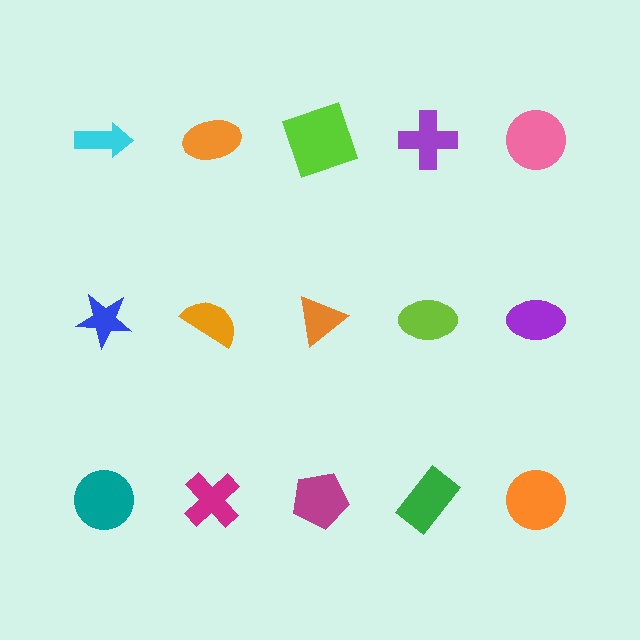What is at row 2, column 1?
A blue star.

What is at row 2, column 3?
An orange triangle.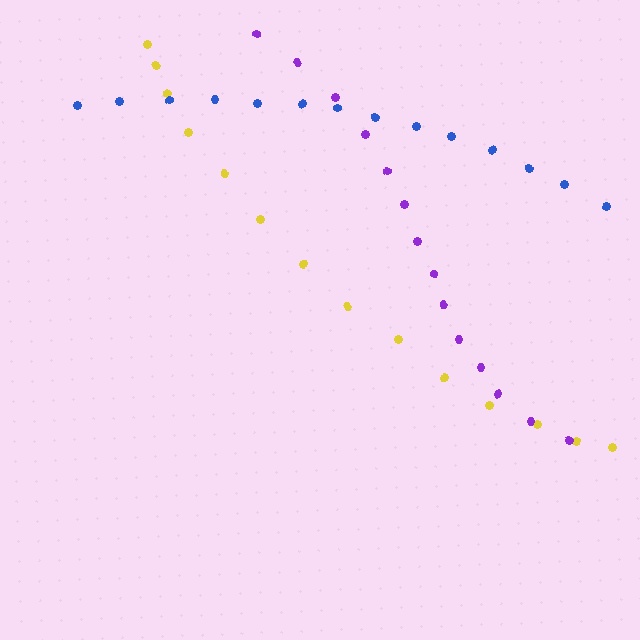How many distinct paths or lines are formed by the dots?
There are 3 distinct paths.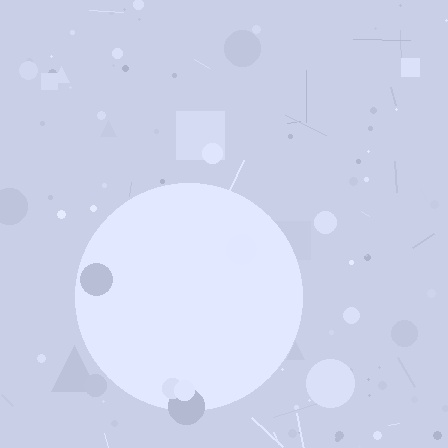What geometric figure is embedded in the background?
A circle is embedded in the background.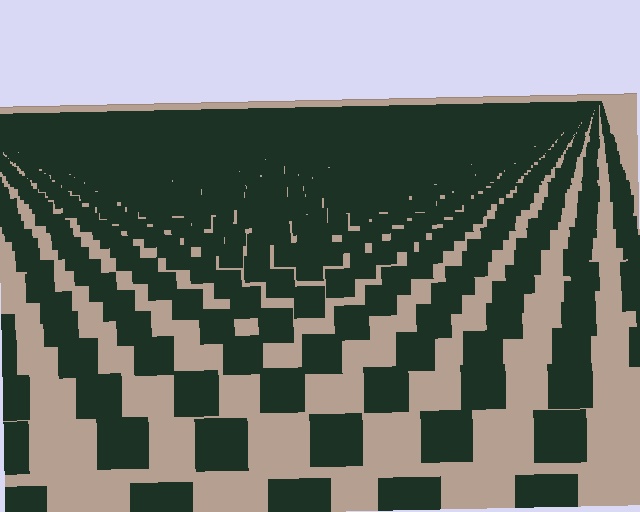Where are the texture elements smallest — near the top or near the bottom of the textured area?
Near the top.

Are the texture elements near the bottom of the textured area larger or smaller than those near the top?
Larger. Near the bottom, elements are closer to the viewer and appear at a bigger on-screen size.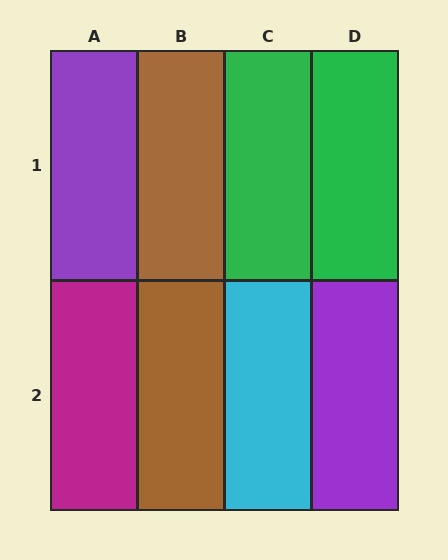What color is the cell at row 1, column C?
Green.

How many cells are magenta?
1 cell is magenta.